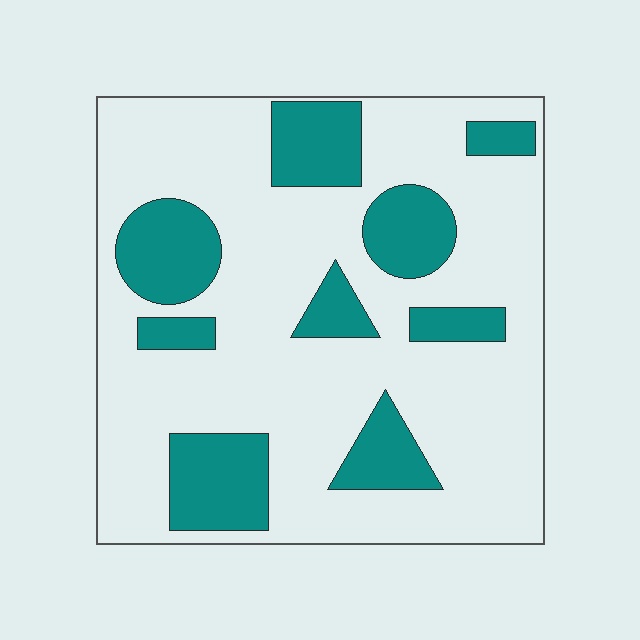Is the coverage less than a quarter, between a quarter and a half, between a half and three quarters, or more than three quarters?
Between a quarter and a half.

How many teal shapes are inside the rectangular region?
9.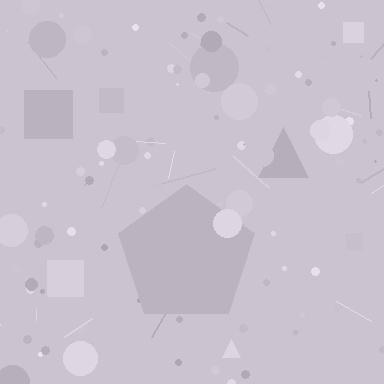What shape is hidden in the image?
A pentagon is hidden in the image.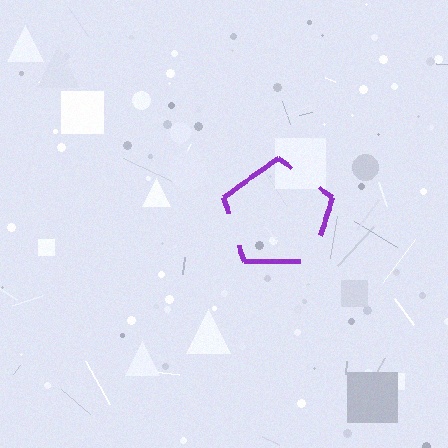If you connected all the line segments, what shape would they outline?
They would outline a pentagon.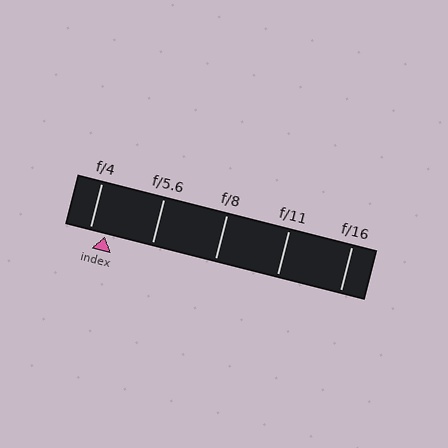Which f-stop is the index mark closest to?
The index mark is closest to f/4.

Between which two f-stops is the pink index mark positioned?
The index mark is between f/4 and f/5.6.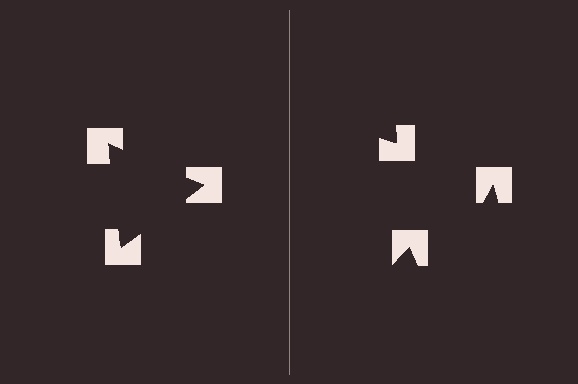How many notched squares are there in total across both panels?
6 — 3 on each side.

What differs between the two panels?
The notched squares are positioned identically on both sides; only the wedge orientations differ. On the left they align to a triangle; on the right they are misaligned.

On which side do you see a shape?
An illusory triangle appears on the left side. On the right side the wedge cuts are rotated, so no coherent shape forms.